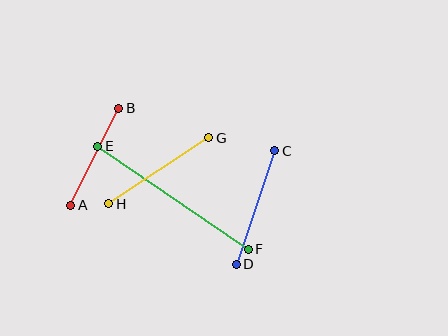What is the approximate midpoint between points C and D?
The midpoint is at approximately (256, 207) pixels.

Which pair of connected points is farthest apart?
Points E and F are farthest apart.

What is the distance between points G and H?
The distance is approximately 120 pixels.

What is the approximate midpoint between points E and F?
The midpoint is at approximately (173, 198) pixels.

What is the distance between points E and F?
The distance is approximately 182 pixels.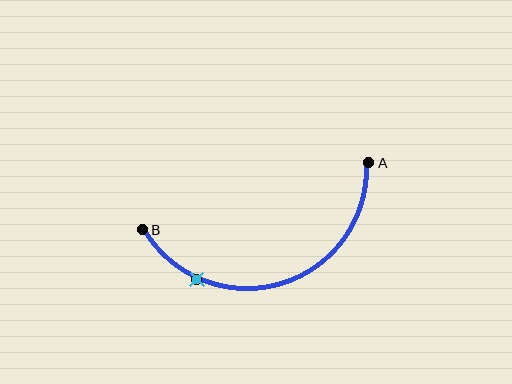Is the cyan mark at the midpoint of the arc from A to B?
No. The cyan mark lies on the arc but is closer to endpoint B. The arc midpoint would be at the point on the curve equidistant along the arc from both A and B.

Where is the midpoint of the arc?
The arc midpoint is the point on the curve farthest from the straight line joining A and B. It sits below that line.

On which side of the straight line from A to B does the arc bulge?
The arc bulges below the straight line connecting A and B.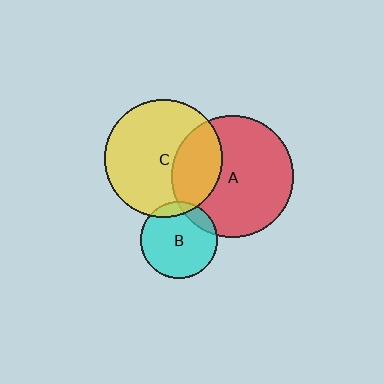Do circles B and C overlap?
Yes.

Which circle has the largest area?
Circle A (red).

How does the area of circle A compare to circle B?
Approximately 2.5 times.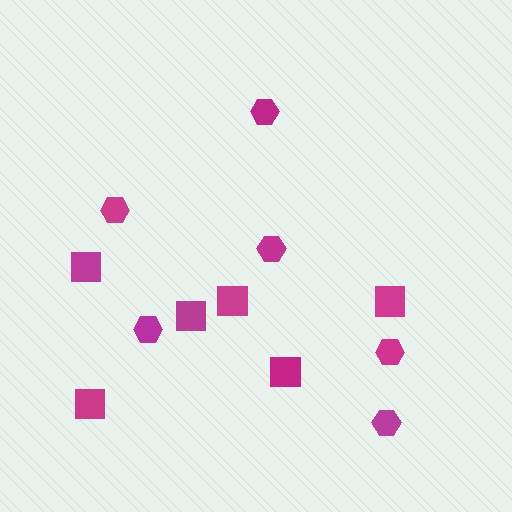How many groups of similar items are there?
There are 2 groups: one group of squares (6) and one group of hexagons (6).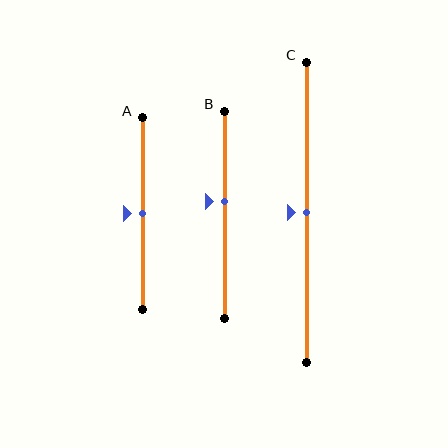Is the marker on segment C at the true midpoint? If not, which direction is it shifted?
Yes, the marker on segment C is at the true midpoint.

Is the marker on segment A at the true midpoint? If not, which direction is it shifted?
Yes, the marker on segment A is at the true midpoint.